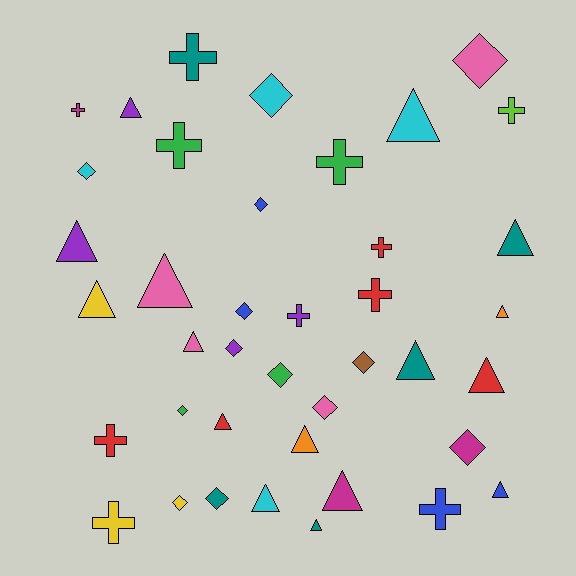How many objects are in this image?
There are 40 objects.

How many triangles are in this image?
There are 16 triangles.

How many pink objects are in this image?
There are 4 pink objects.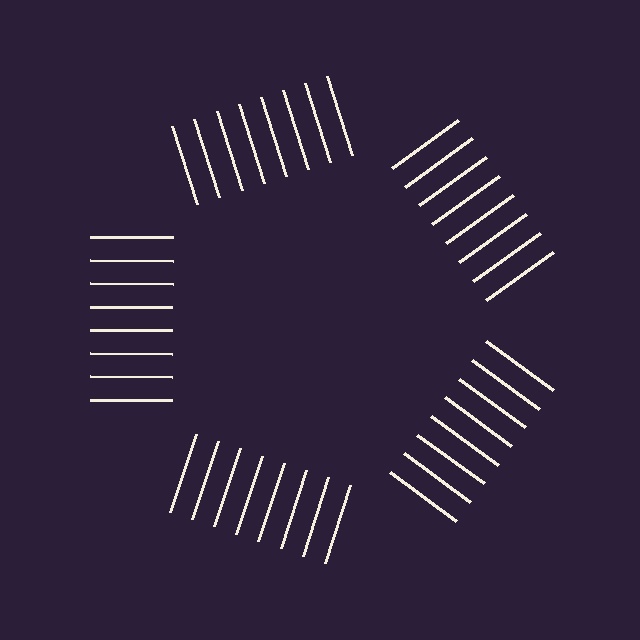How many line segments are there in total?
40 — 8 along each of the 5 edges.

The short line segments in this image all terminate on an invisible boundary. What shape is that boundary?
An illusory pentagon — the line segments terminate on its edges but no continuous stroke is drawn.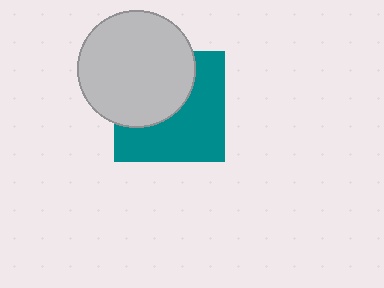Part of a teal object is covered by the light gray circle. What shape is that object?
It is a square.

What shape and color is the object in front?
The object in front is a light gray circle.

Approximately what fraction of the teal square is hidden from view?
Roughly 45% of the teal square is hidden behind the light gray circle.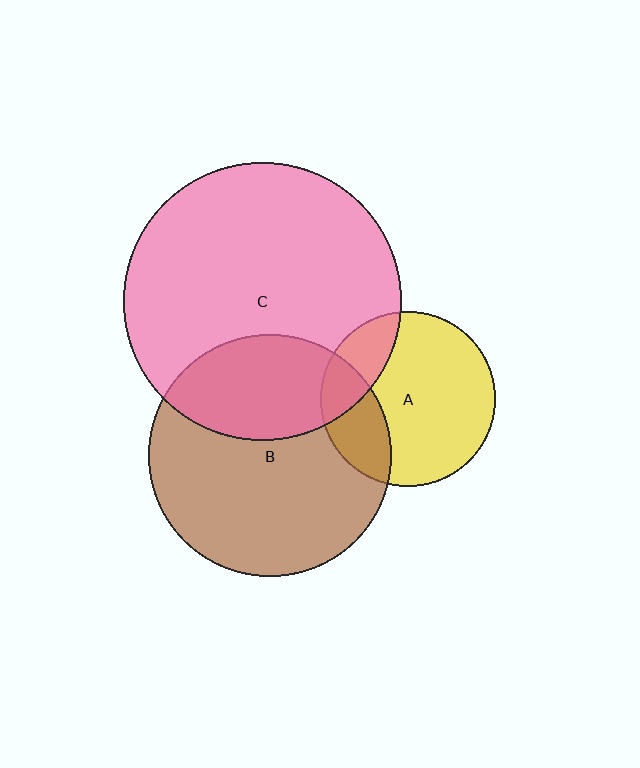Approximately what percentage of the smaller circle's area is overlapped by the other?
Approximately 25%.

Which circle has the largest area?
Circle C (pink).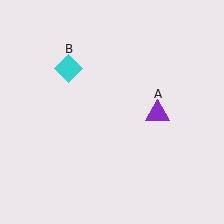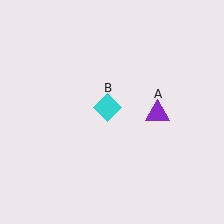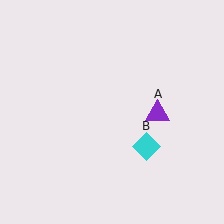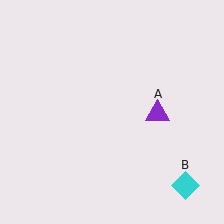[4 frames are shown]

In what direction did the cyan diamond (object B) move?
The cyan diamond (object B) moved down and to the right.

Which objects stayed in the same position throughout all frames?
Purple triangle (object A) remained stationary.